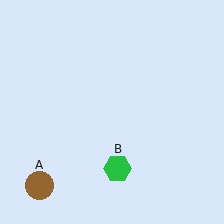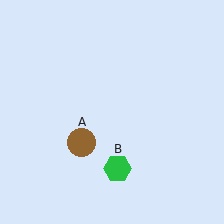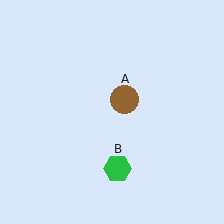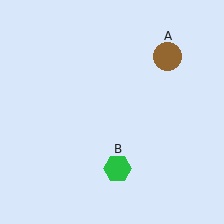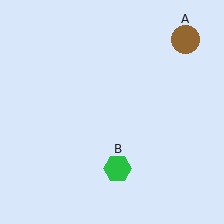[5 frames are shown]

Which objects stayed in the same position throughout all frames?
Green hexagon (object B) remained stationary.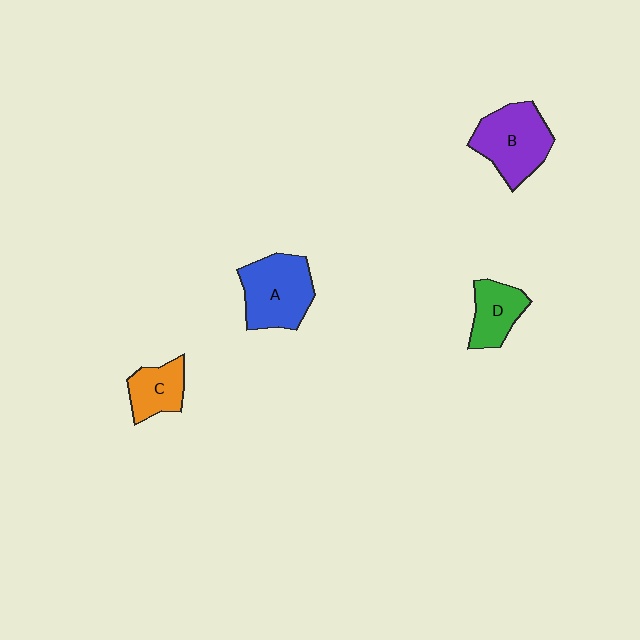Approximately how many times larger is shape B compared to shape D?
Approximately 1.6 times.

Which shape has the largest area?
Shape A (blue).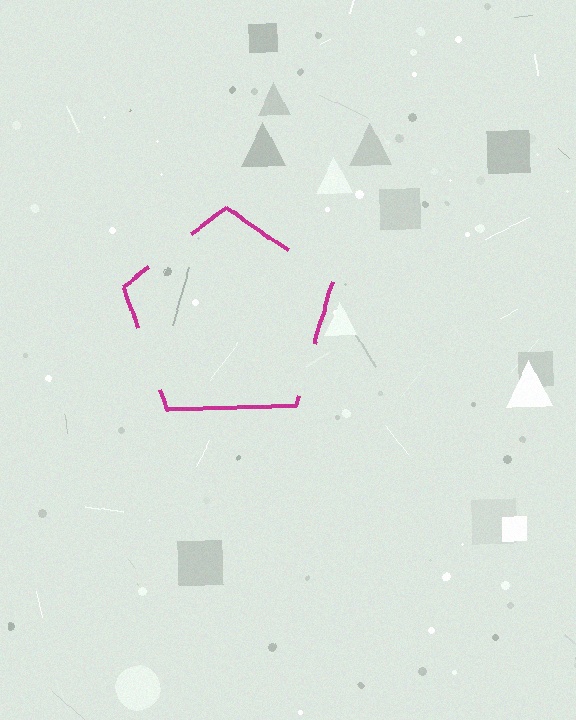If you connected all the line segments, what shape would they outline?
They would outline a pentagon.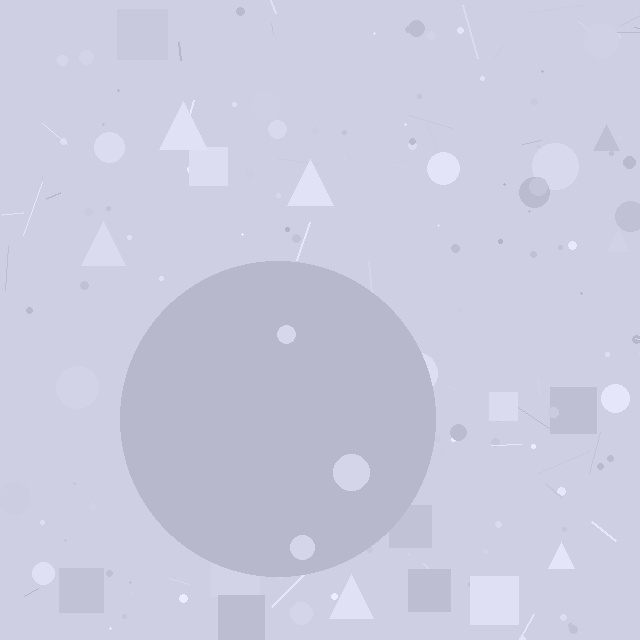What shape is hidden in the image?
A circle is hidden in the image.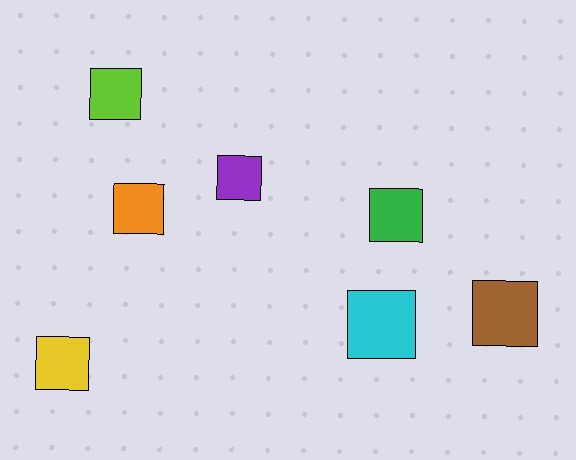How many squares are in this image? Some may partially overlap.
There are 7 squares.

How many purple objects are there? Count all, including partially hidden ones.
There is 1 purple object.